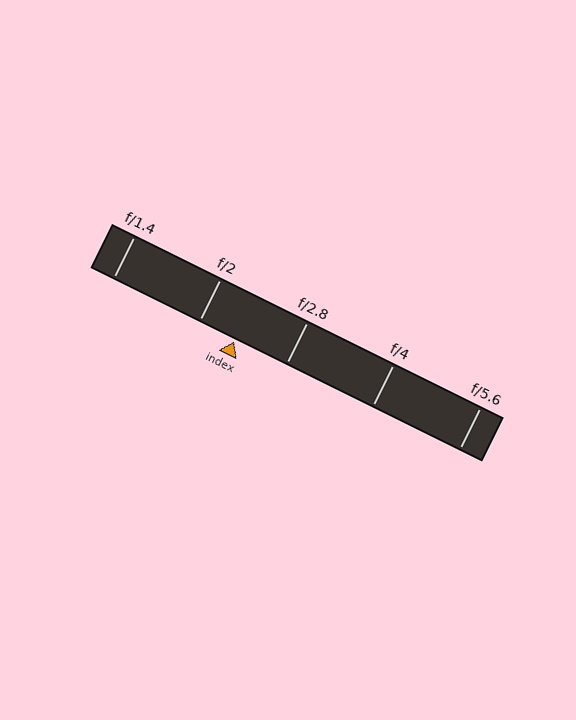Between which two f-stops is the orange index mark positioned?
The index mark is between f/2 and f/2.8.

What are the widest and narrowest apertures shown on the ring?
The widest aperture shown is f/1.4 and the narrowest is f/5.6.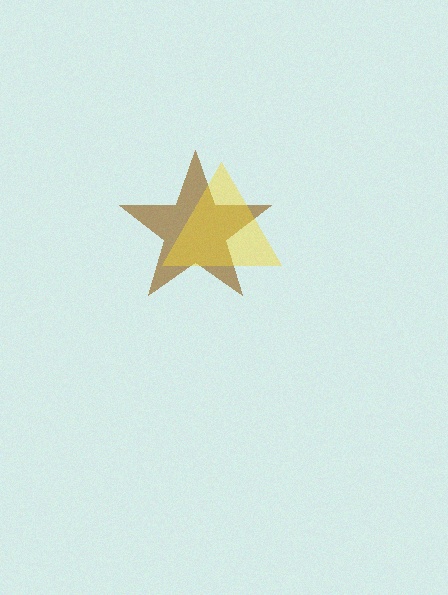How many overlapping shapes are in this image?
There are 2 overlapping shapes in the image.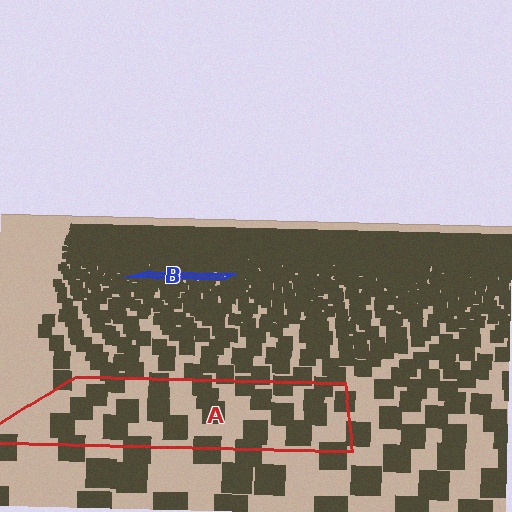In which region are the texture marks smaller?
The texture marks are smaller in region B, because it is farther away.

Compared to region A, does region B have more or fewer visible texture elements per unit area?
Region B has more texture elements per unit area — they are packed more densely because it is farther away.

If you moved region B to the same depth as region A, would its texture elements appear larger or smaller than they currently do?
They would appear larger. At a closer depth, the same texture elements are projected at a bigger on-screen size.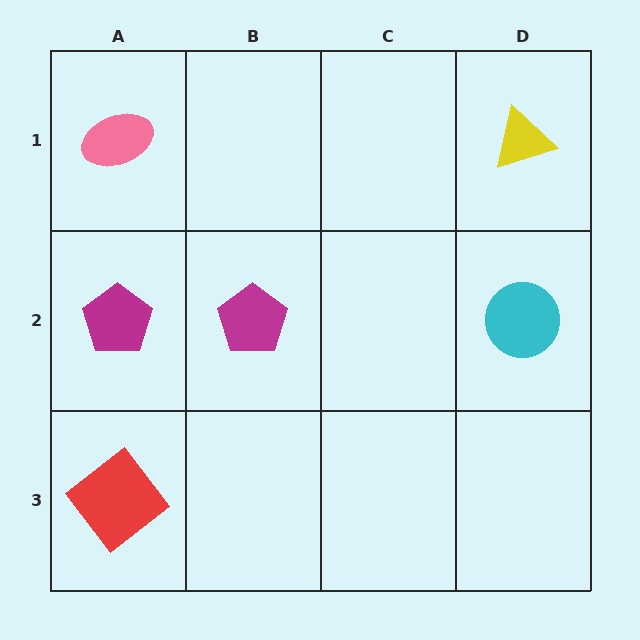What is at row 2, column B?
A magenta pentagon.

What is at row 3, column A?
A red diamond.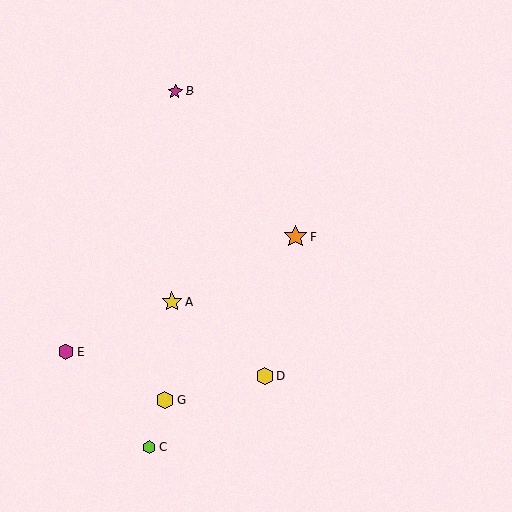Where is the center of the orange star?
The center of the orange star is at (296, 237).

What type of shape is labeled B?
Shape B is a magenta star.